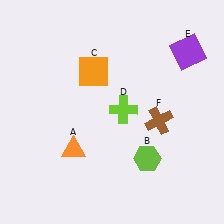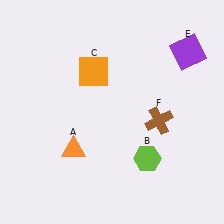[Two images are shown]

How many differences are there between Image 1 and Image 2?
There is 1 difference between the two images.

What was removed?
The lime cross (D) was removed in Image 2.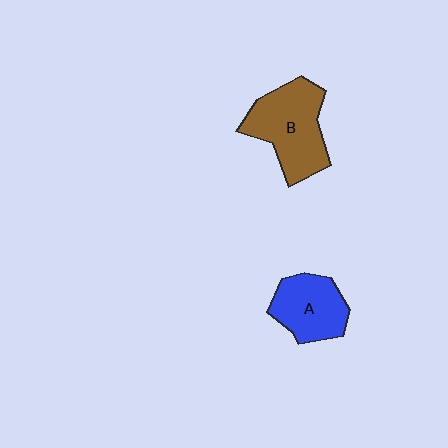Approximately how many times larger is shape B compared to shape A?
Approximately 1.4 times.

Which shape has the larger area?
Shape B (brown).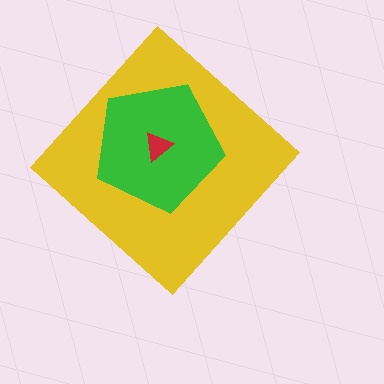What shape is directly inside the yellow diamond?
The green pentagon.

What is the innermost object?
The red triangle.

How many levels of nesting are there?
3.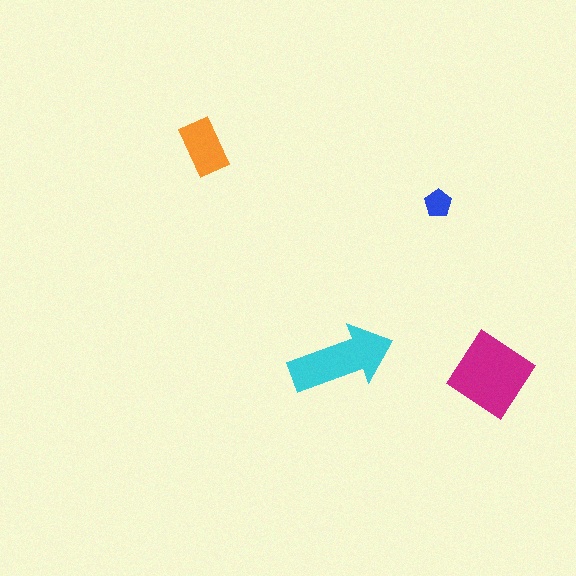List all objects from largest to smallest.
The magenta diamond, the cyan arrow, the orange rectangle, the blue pentagon.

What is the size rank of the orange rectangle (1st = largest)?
3rd.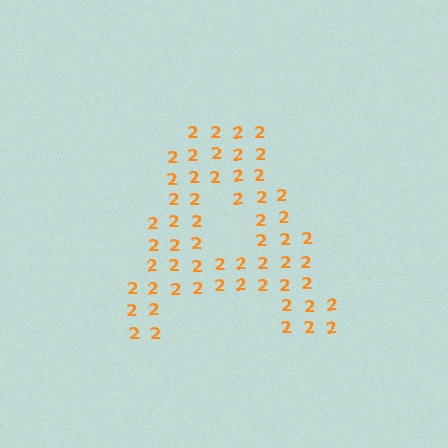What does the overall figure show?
The overall figure shows the letter A.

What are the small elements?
The small elements are digit 2's.